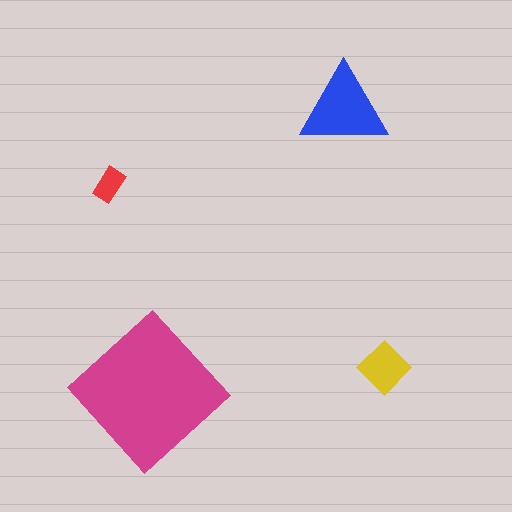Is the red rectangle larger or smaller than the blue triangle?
Smaller.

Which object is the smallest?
The red rectangle.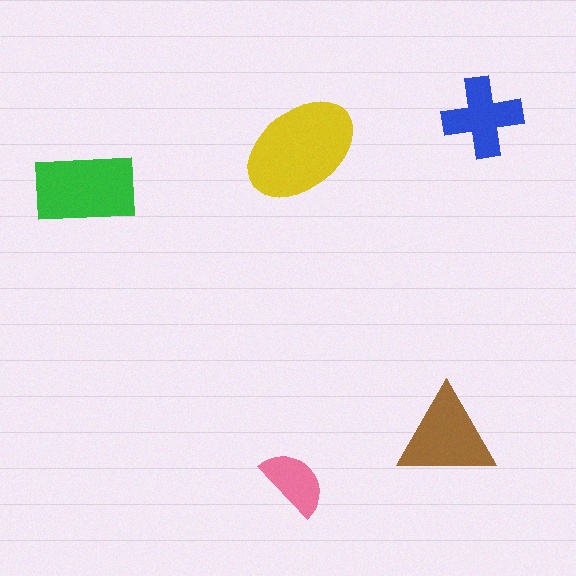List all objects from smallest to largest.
The pink semicircle, the blue cross, the brown triangle, the green rectangle, the yellow ellipse.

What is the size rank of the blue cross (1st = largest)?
4th.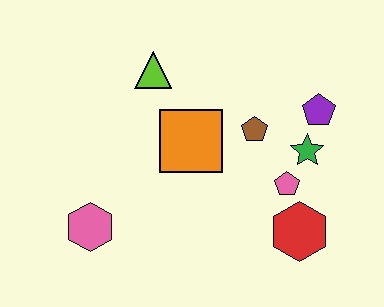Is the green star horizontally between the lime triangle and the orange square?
No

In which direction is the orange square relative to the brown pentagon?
The orange square is to the left of the brown pentagon.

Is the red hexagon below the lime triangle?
Yes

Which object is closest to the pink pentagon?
The green star is closest to the pink pentagon.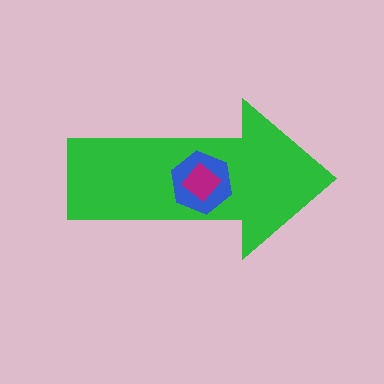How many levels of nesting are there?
3.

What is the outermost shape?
The green arrow.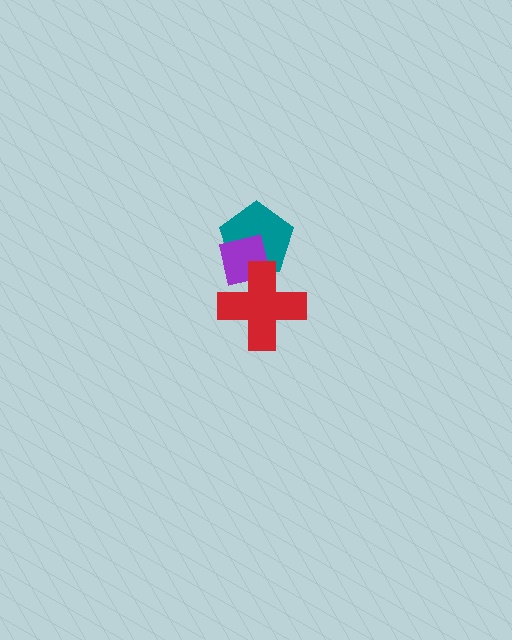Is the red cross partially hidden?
No, no other shape covers it.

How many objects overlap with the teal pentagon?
2 objects overlap with the teal pentagon.